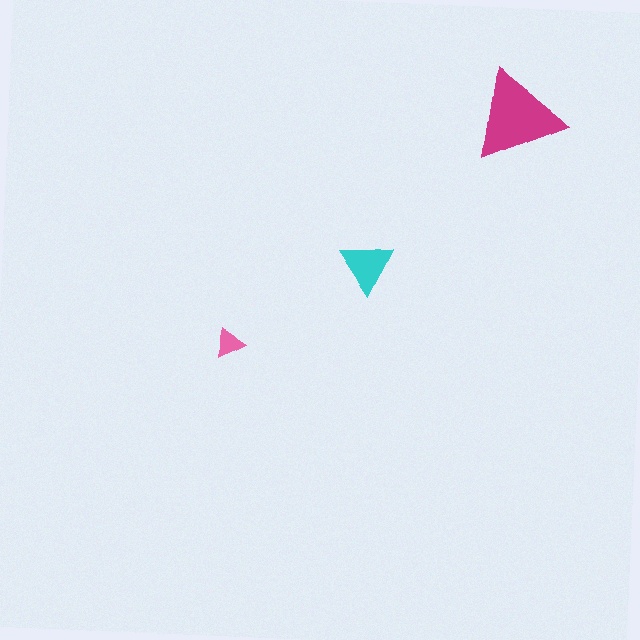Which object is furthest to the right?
The magenta triangle is rightmost.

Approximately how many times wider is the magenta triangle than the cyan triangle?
About 1.5 times wider.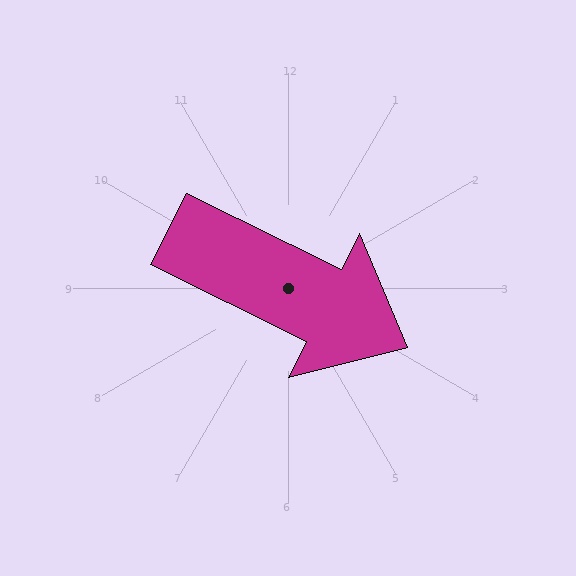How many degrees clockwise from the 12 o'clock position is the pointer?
Approximately 116 degrees.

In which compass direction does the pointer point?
Southeast.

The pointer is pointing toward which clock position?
Roughly 4 o'clock.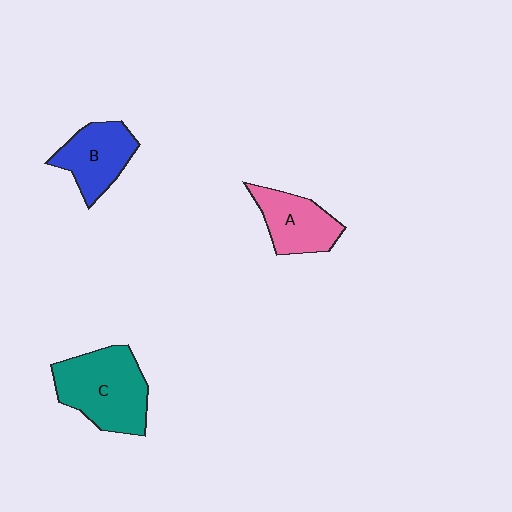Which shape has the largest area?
Shape C (teal).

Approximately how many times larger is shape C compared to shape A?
Approximately 1.5 times.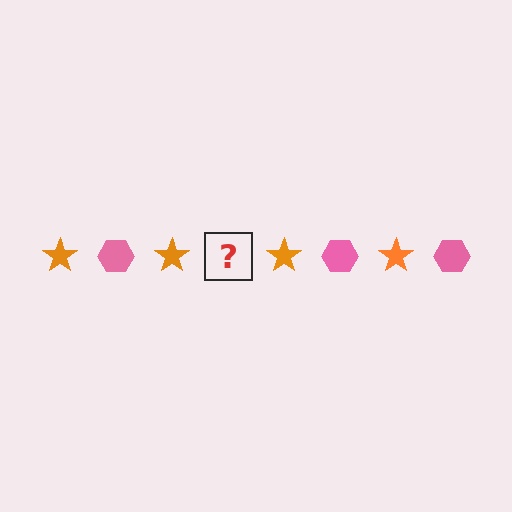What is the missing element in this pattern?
The missing element is a pink hexagon.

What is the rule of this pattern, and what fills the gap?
The rule is that the pattern alternates between orange star and pink hexagon. The gap should be filled with a pink hexagon.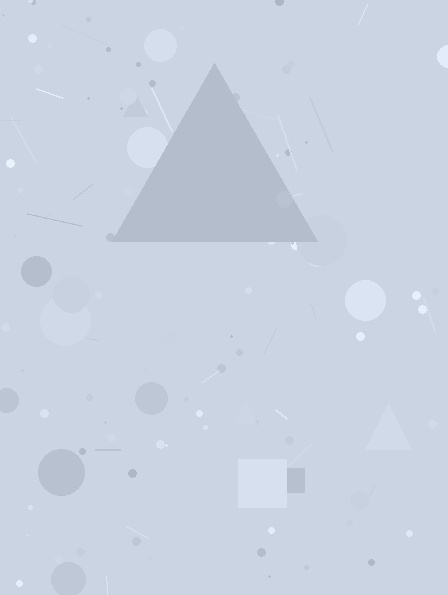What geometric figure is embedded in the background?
A triangle is embedded in the background.